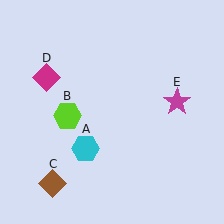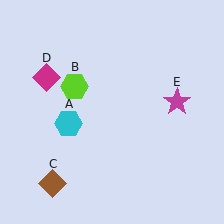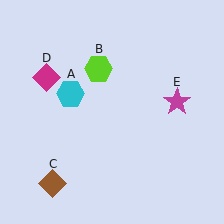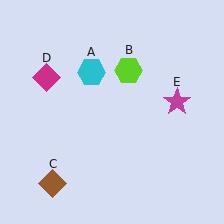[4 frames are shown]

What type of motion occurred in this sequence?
The cyan hexagon (object A), lime hexagon (object B) rotated clockwise around the center of the scene.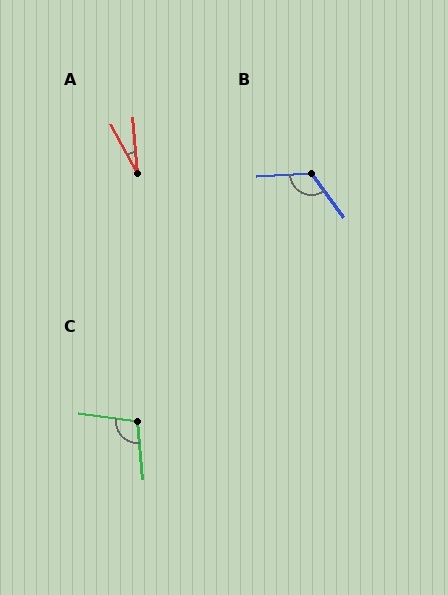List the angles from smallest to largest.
A (24°), C (103°), B (124°).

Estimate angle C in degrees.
Approximately 103 degrees.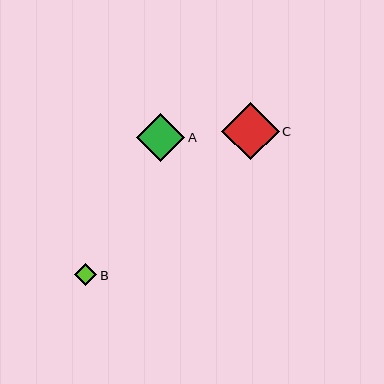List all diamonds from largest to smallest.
From largest to smallest: C, A, B.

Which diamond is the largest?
Diamond C is the largest with a size of approximately 57 pixels.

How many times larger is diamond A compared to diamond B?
Diamond A is approximately 2.2 times the size of diamond B.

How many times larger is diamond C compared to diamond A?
Diamond C is approximately 1.2 times the size of diamond A.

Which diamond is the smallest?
Diamond B is the smallest with a size of approximately 22 pixels.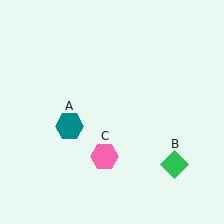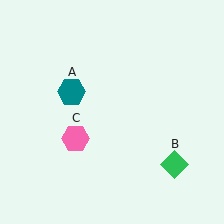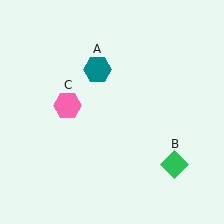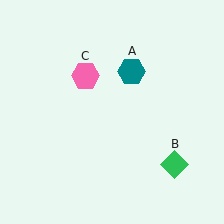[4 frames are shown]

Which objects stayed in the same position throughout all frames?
Green diamond (object B) remained stationary.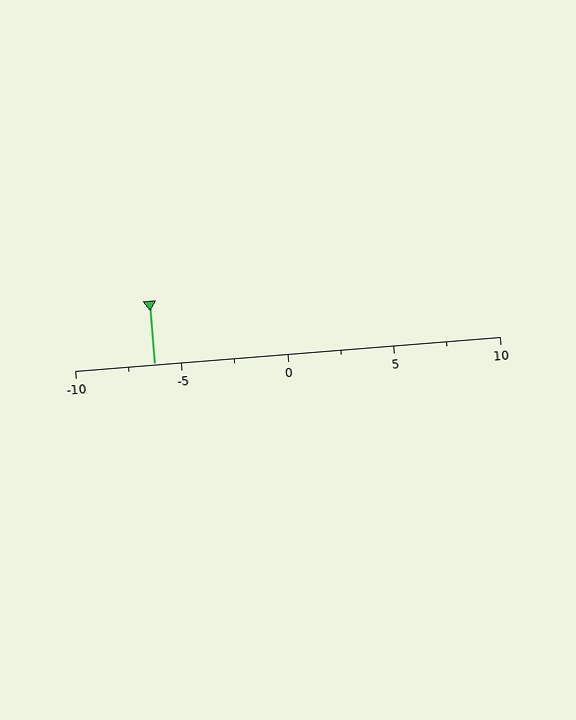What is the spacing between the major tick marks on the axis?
The major ticks are spaced 5 apart.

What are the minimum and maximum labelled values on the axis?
The axis runs from -10 to 10.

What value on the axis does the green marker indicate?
The marker indicates approximately -6.2.